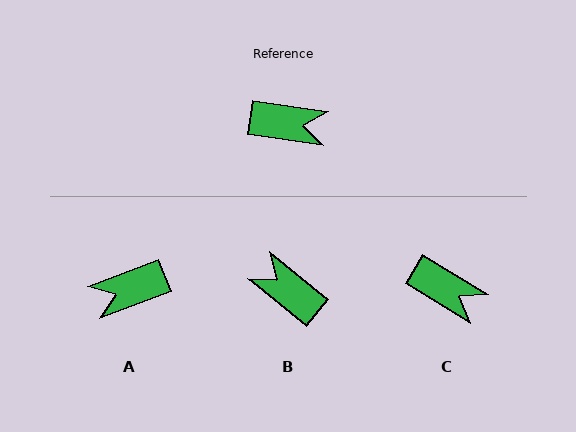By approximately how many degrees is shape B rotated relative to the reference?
Approximately 150 degrees counter-clockwise.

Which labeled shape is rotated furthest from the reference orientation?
A, about 150 degrees away.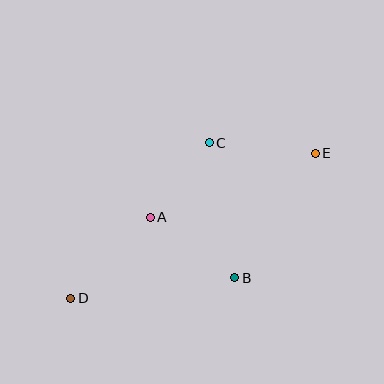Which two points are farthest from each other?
Points D and E are farthest from each other.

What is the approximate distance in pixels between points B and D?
The distance between B and D is approximately 165 pixels.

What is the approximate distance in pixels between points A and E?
The distance between A and E is approximately 177 pixels.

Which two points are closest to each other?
Points A and C are closest to each other.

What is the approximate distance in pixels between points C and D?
The distance between C and D is approximately 208 pixels.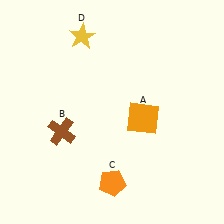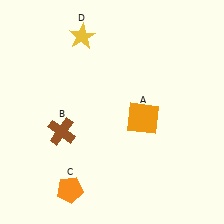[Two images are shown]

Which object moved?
The orange pentagon (C) moved left.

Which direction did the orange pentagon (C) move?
The orange pentagon (C) moved left.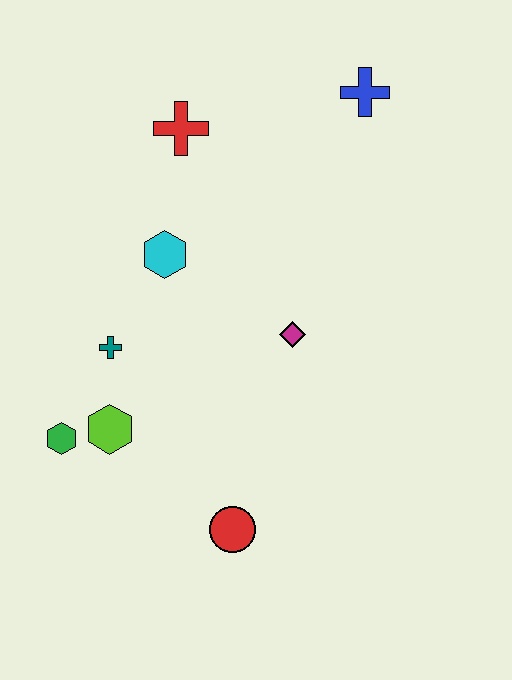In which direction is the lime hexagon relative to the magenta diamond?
The lime hexagon is to the left of the magenta diamond.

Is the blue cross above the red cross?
Yes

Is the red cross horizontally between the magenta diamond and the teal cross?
Yes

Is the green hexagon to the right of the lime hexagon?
No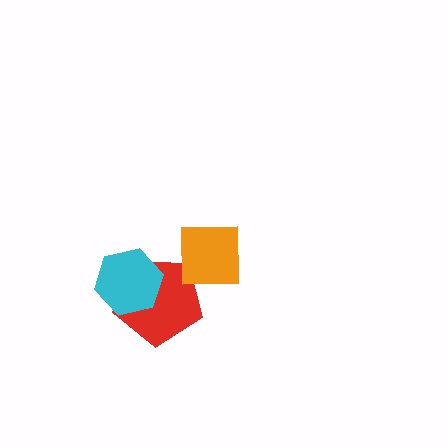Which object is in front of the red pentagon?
The cyan hexagon is in front of the red pentagon.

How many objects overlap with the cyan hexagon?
1 object overlaps with the cyan hexagon.